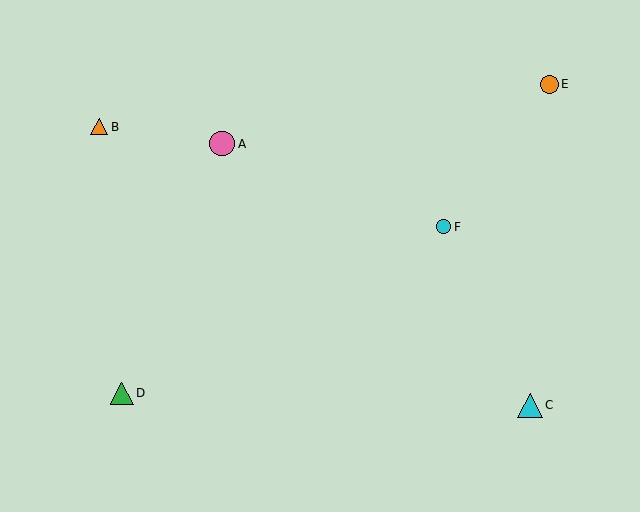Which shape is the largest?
The pink circle (labeled A) is the largest.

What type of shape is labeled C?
Shape C is a cyan triangle.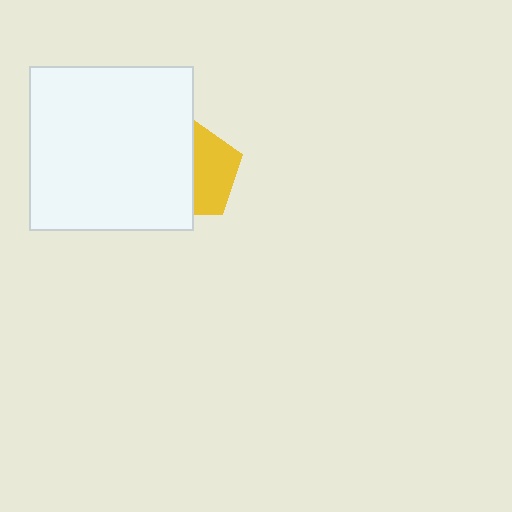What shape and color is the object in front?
The object in front is a white square.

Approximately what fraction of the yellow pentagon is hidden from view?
Roughly 53% of the yellow pentagon is hidden behind the white square.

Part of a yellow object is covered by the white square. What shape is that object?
It is a pentagon.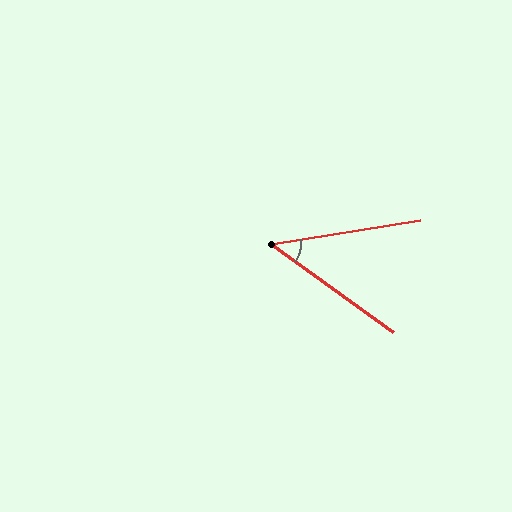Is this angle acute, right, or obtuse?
It is acute.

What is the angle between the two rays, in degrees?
Approximately 45 degrees.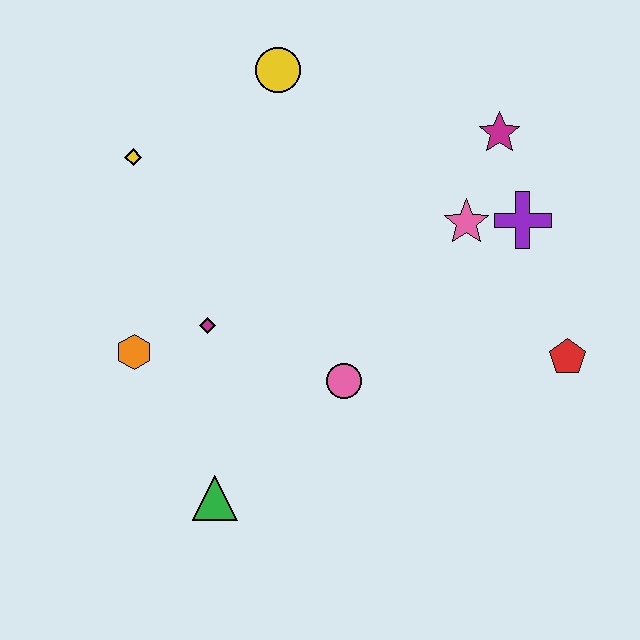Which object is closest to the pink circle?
The magenta diamond is closest to the pink circle.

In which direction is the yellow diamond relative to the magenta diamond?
The yellow diamond is above the magenta diamond.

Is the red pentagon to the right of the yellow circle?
Yes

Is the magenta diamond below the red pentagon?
No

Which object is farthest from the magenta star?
The green triangle is farthest from the magenta star.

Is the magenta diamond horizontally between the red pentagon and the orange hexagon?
Yes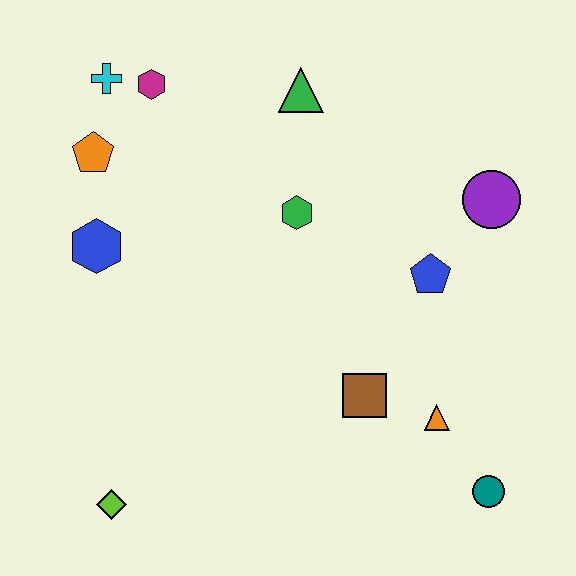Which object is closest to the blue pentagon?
The purple circle is closest to the blue pentagon.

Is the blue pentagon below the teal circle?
No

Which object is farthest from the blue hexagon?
The teal circle is farthest from the blue hexagon.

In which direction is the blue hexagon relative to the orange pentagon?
The blue hexagon is below the orange pentagon.